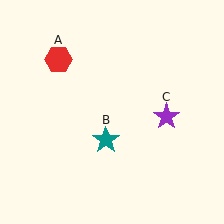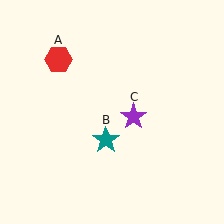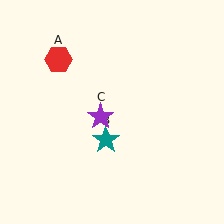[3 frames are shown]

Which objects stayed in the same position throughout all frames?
Red hexagon (object A) and teal star (object B) remained stationary.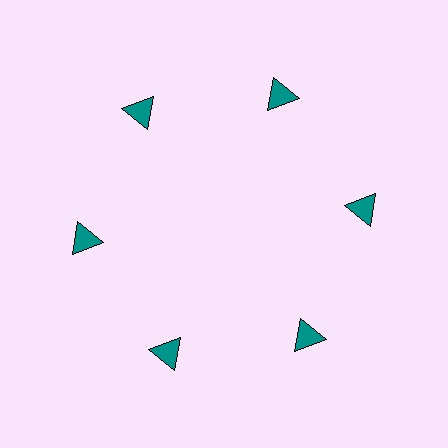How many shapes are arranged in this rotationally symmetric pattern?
There are 6 shapes, arranged in 6 groups of 1.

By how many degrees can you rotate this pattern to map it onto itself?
The pattern maps onto itself every 60 degrees of rotation.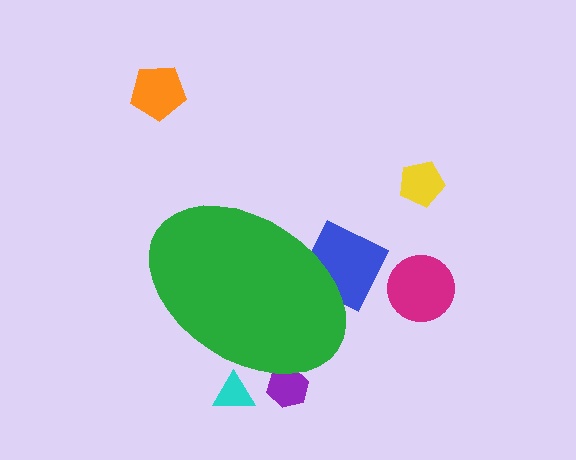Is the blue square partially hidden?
Yes, the blue square is partially hidden behind the green ellipse.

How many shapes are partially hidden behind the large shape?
3 shapes are partially hidden.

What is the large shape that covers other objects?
A green ellipse.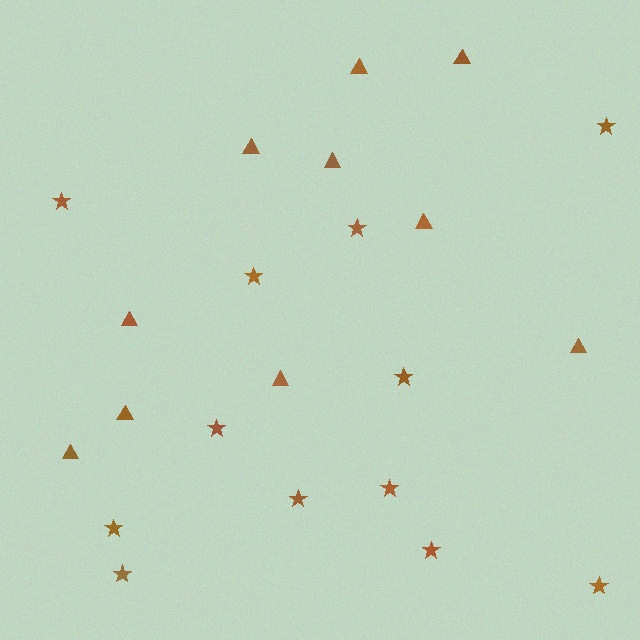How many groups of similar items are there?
There are 2 groups: one group of stars (12) and one group of triangles (10).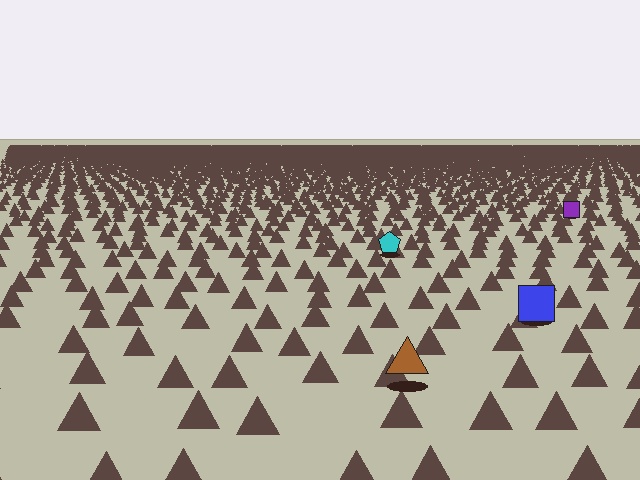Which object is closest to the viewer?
The brown triangle is closest. The texture marks near it are larger and more spread out.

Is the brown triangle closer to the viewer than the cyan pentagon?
Yes. The brown triangle is closer — you can tell from the texture gradient: the ground texture is coarser near it.